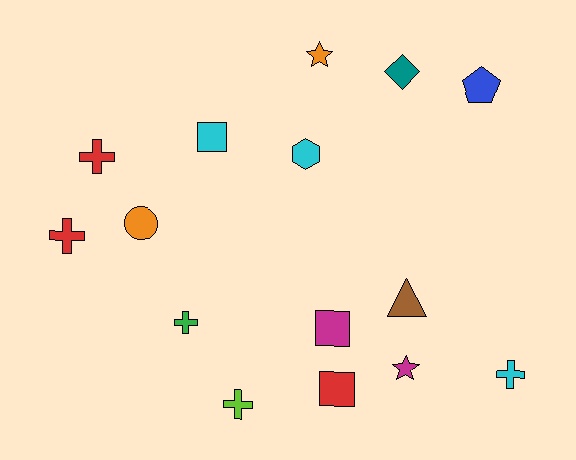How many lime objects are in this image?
There is 1 lime object.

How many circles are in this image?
There is 1 circle.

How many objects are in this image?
There are 15 objects.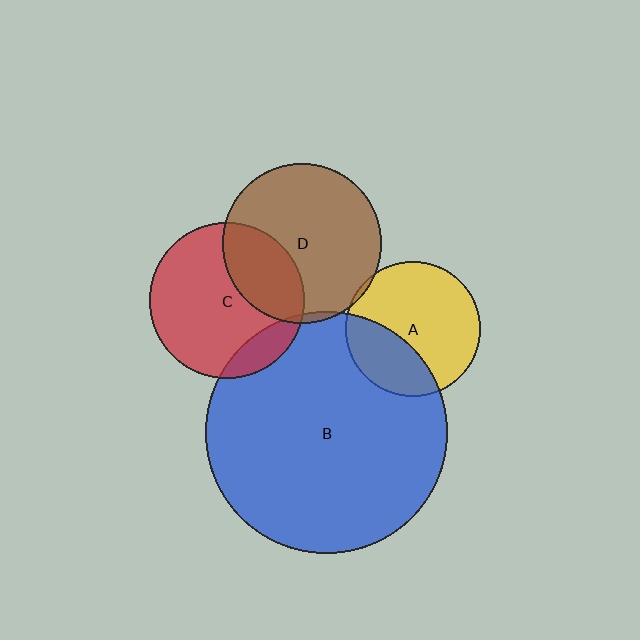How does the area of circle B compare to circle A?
Approximately 3.2 times.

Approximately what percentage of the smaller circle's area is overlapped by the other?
Approximately 15%.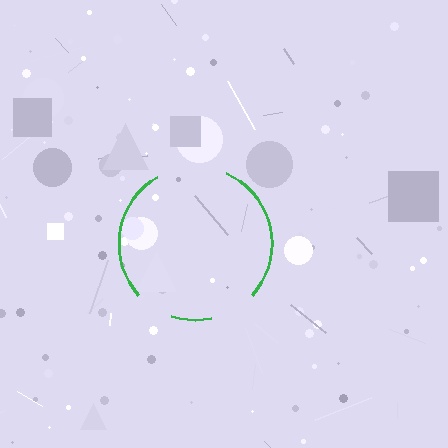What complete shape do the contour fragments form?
The contour fragments form a circle.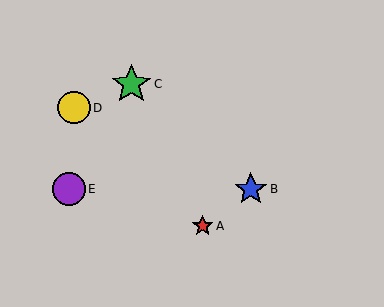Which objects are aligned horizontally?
Objects B, E are aligned horizontally.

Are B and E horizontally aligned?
Yes, both are at y≈189.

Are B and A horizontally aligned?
No, B is at y≈189 and A is at y≈226.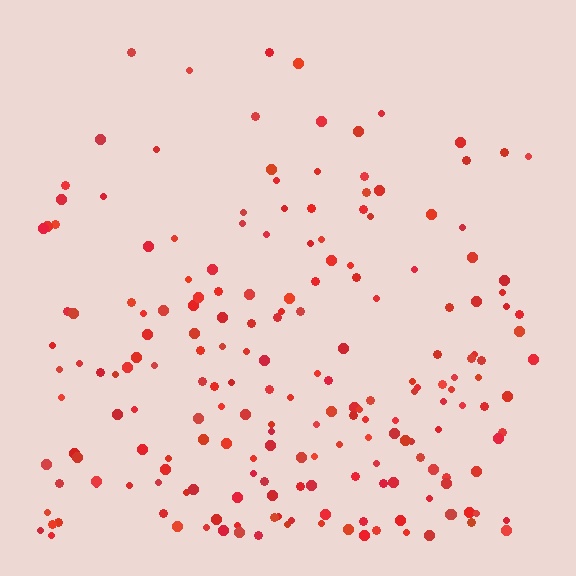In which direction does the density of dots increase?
From top to bottom, with the bottom side densest.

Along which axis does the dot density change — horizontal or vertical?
Vertical.